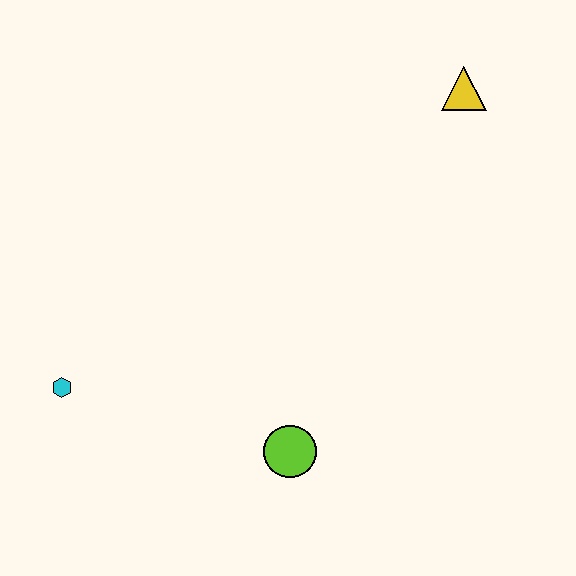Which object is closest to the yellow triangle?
The lime circle is closest to the yellow triangle.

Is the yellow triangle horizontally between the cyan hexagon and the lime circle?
No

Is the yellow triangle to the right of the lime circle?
Yes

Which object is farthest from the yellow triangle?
The cyan hexagon is farthest from the yellow triangle.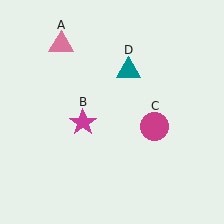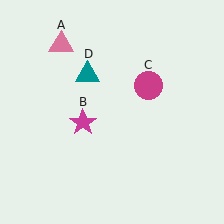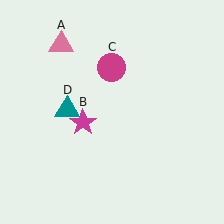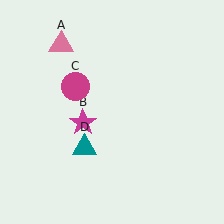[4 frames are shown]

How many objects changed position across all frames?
2 objects changed position: magenta circle (object C), teal triangle (object D).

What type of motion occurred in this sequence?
The magenta circle (object C), teal triangle (object D) rotated counterclockwise around the center of the scene.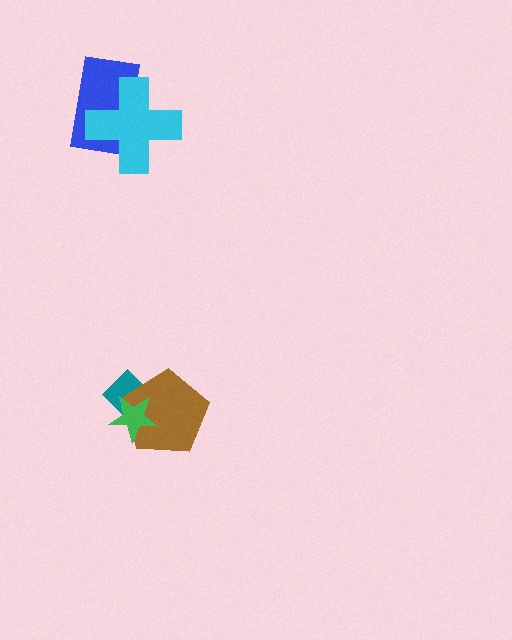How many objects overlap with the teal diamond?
2 objects overlap with the teal diamond.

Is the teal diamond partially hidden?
Yes, it is partially covered by another shape.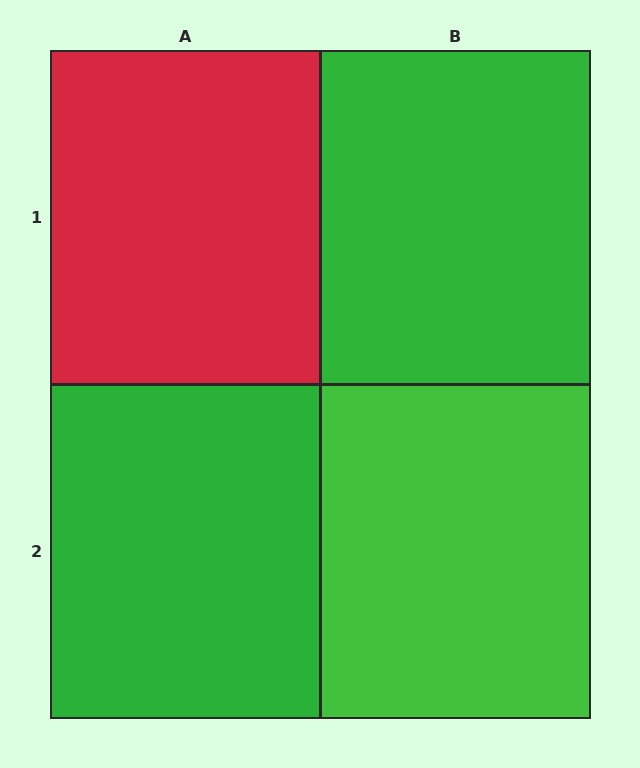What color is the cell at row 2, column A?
Green.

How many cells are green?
3 cells are green.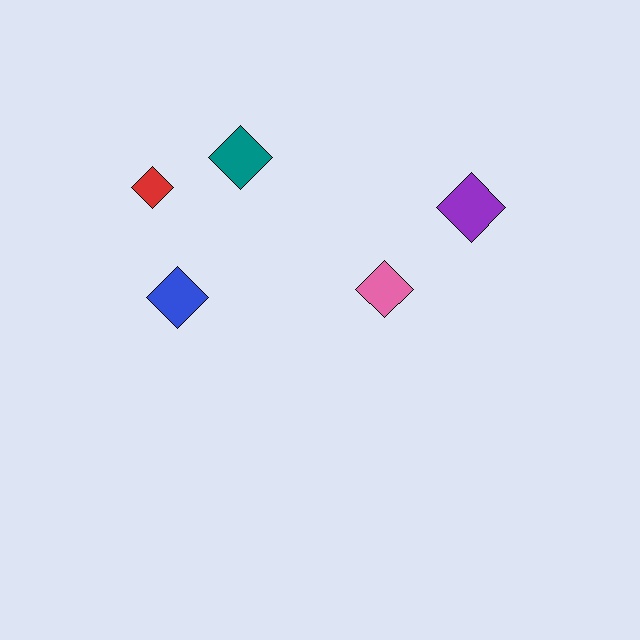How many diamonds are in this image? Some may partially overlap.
There are 5 diamonds.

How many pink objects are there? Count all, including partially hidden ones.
There is 1 pink object.